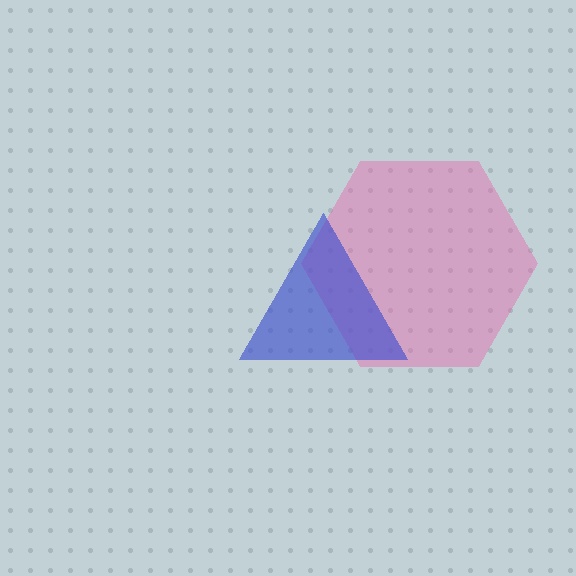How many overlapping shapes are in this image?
There are 2 overlapping shapes in the image.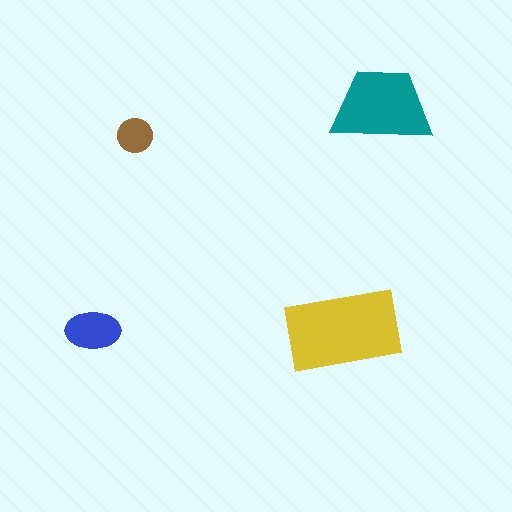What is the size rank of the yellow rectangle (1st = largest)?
1st.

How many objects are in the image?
There are 4 objects in the image.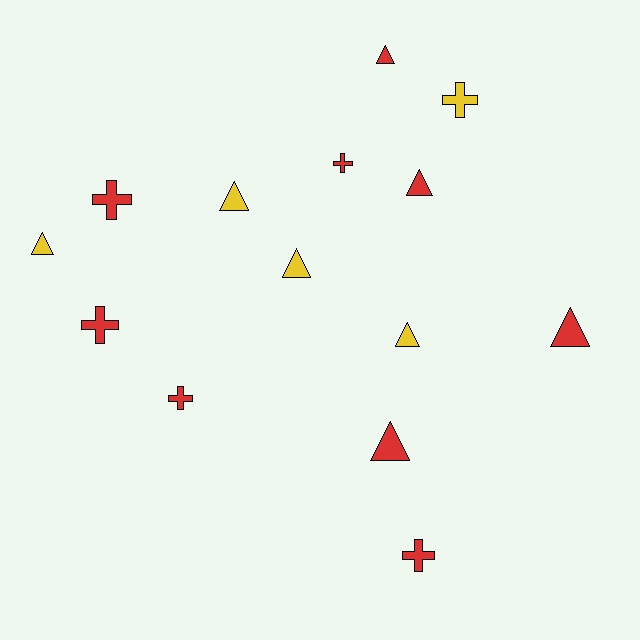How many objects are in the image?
There are 14 objects.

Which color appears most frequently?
Red, with 9 objects.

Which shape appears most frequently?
Triangle, with 8 objects.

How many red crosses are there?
There are 5 red crosses.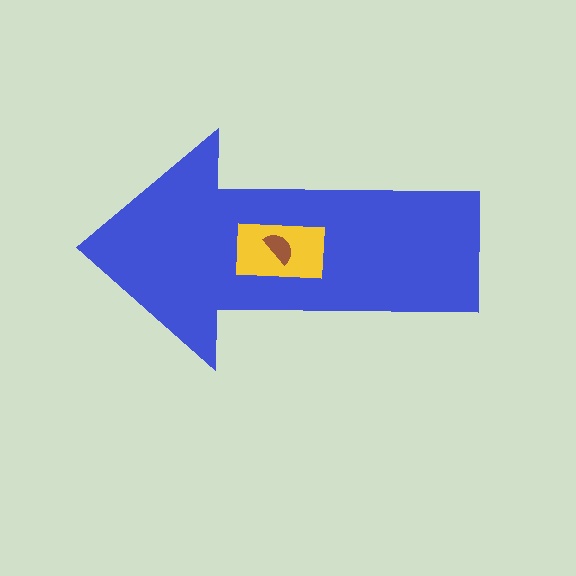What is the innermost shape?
The brown semicircle.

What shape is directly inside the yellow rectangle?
The brown semicircle.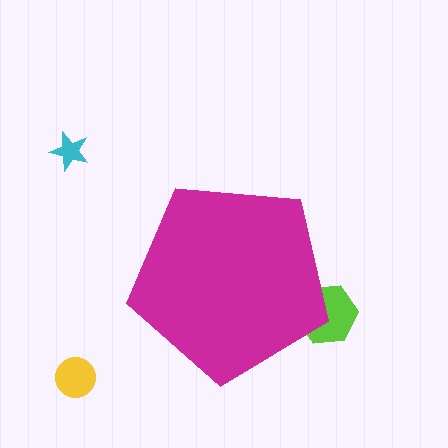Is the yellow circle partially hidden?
No, the yellow circle is fully visible.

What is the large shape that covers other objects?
A magenta pentagon.